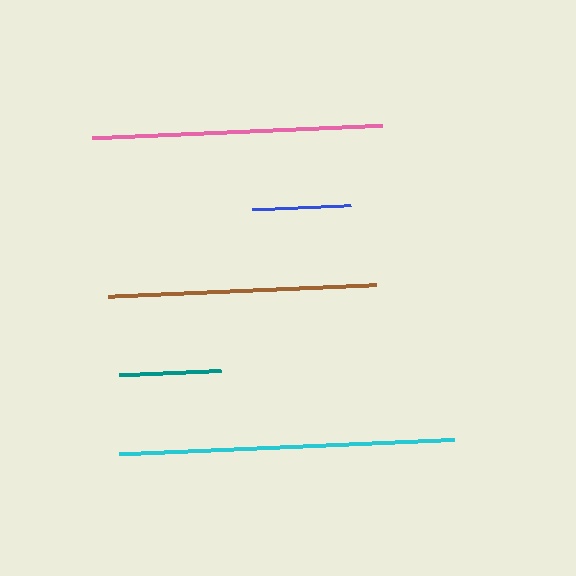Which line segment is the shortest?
The blue line is the shortest at approximately 99 pixels.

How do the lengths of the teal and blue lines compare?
The teal and blue lines are approximately the same length.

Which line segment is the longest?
The cyan line is the longest at approximately 335 pixels.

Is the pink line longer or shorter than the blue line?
The pink line is longer than the blue line.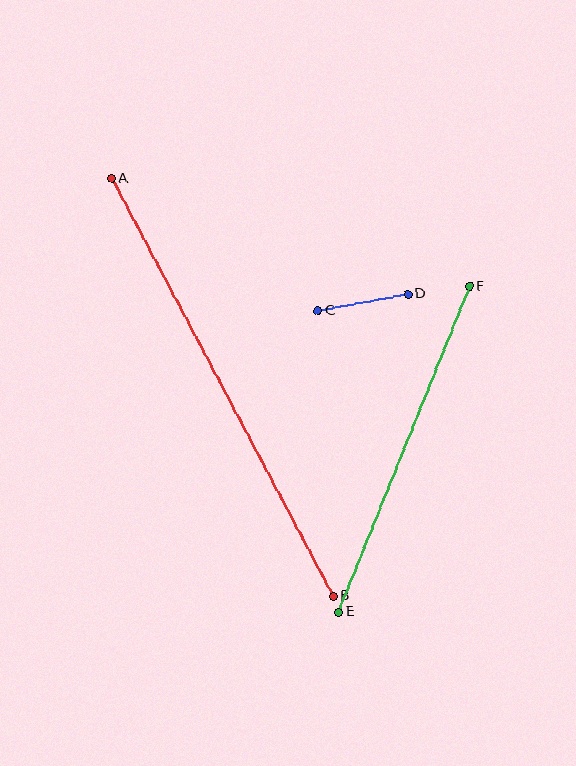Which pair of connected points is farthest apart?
Points A and B are farthest apart.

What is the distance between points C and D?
The distance is approximately 91 pixels.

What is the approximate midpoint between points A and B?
The midpoint is at approximately (223, 388) pixels.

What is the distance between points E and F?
The distance is approximately 351 pixels.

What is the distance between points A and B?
The distance is approximately 473 pixels.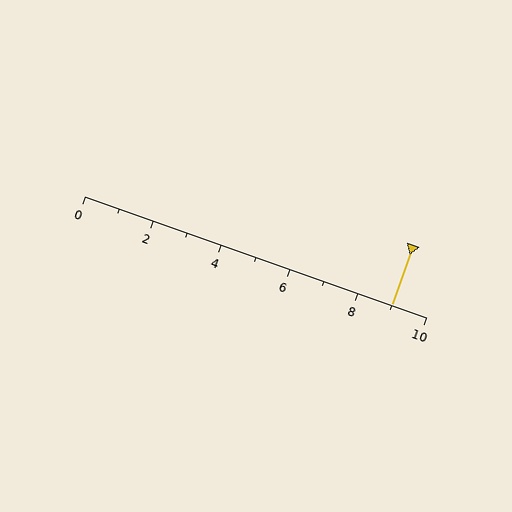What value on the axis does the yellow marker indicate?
The marker indicates approximately 9.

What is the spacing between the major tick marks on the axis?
The major ticks are spaced 2 apart.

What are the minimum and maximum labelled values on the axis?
The axis runs from 0 to 10.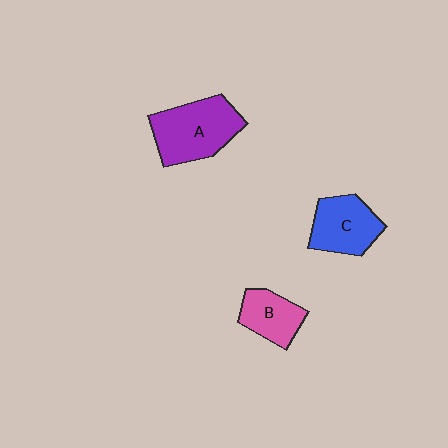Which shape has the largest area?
Shape A (purple).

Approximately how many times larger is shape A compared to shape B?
Approximately 1.7 times.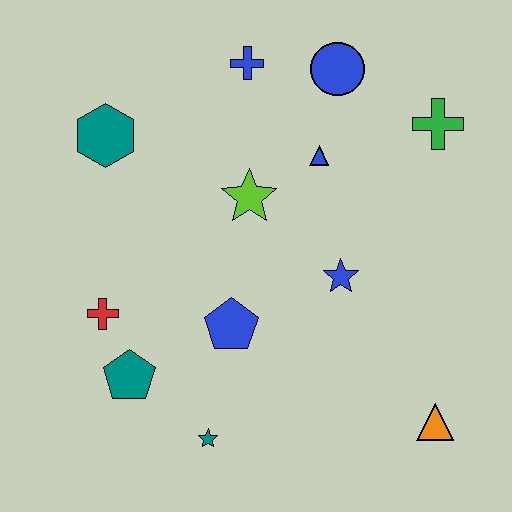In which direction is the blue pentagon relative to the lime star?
The blue pentagon is below the lime star.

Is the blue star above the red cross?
Yes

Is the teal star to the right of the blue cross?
No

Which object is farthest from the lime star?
The orange triangle is farthest from the lime star.